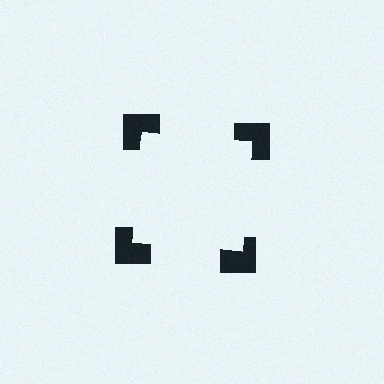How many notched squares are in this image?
There are 4 — one at each vertex of the illusory square.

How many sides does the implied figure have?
4 sides.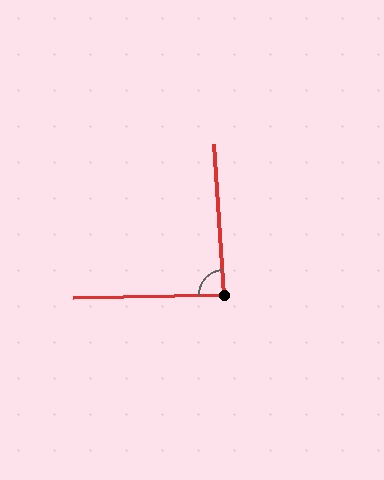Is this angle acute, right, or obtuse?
It is approximately a right angle.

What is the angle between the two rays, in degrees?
Approximately 88 degrees.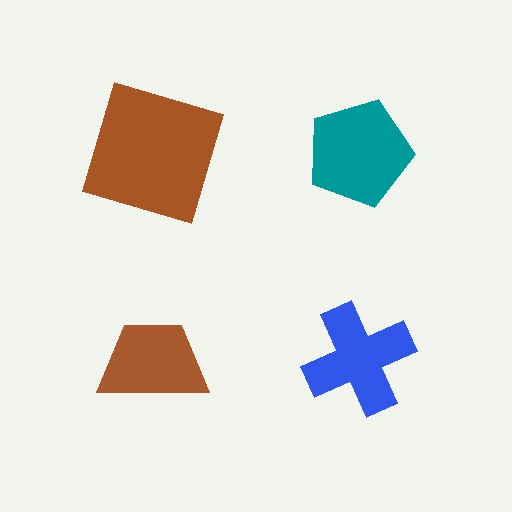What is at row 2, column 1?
A brown trapezoid.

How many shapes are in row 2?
2 shapes.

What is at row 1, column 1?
A brown square.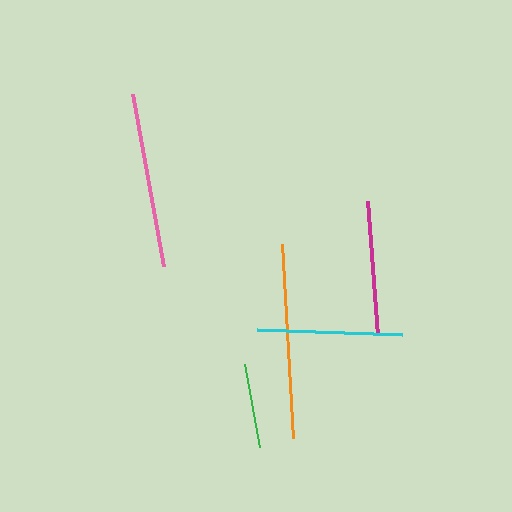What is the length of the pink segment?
The pink segment is approximately 175 pixels long.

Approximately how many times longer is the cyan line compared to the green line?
The cyan line is approximately 1.7 times the length of the green line.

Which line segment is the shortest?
The green line is the shortest at approximately 84 pixels.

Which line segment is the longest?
The orange line is the longest at approximately 194 pixels.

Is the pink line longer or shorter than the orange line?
The orange line is longer than the pink line.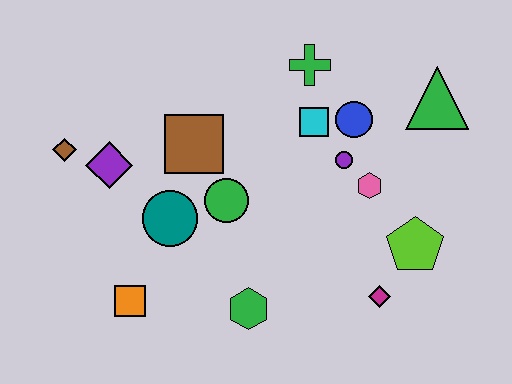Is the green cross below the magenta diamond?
No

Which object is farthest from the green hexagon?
The green triangle is farthest from the green hexagon.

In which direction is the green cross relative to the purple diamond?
The green cross is to the right of the purple diamond.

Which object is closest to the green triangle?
The blue circle is closest to the green triangle.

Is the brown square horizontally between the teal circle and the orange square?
No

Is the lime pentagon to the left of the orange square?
No